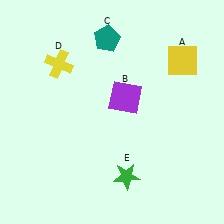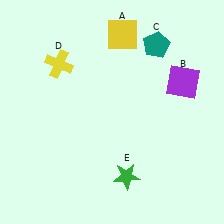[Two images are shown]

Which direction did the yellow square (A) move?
The yellow square (A) moved left.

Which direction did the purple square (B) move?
The purple square (B) moved right.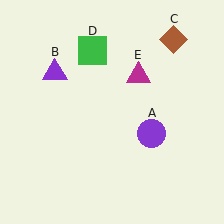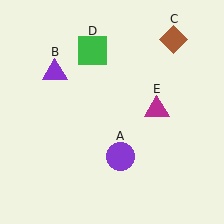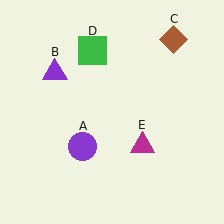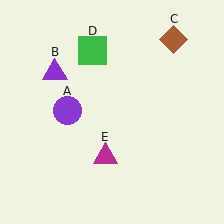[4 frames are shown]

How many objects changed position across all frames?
2 objects changed position: purple circle (object A), magenta triangle (object E).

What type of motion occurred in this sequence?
The purple circle (object A), magenta triangle (object E) rotated clockwise around the center of the scene.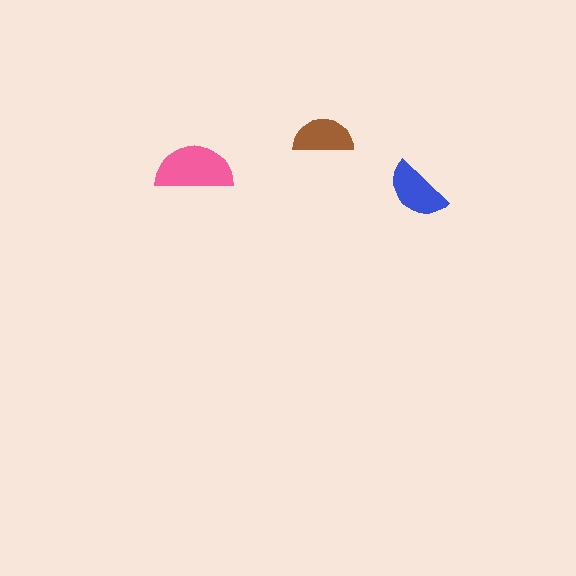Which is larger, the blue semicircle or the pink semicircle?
The pink one.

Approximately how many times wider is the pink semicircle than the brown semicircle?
About 1.5 times wider.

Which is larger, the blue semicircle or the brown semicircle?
The blue one.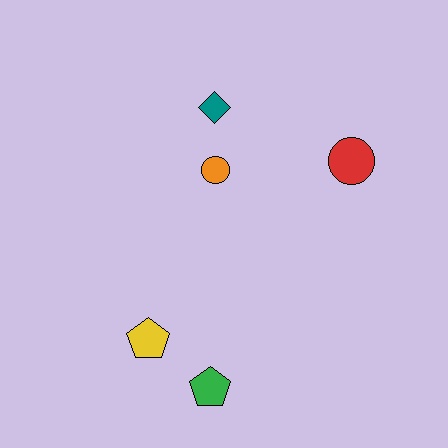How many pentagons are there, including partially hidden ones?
There are 2 pentagons.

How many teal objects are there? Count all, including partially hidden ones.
There is 1 teal object.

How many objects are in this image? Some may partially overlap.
There are 5 objects.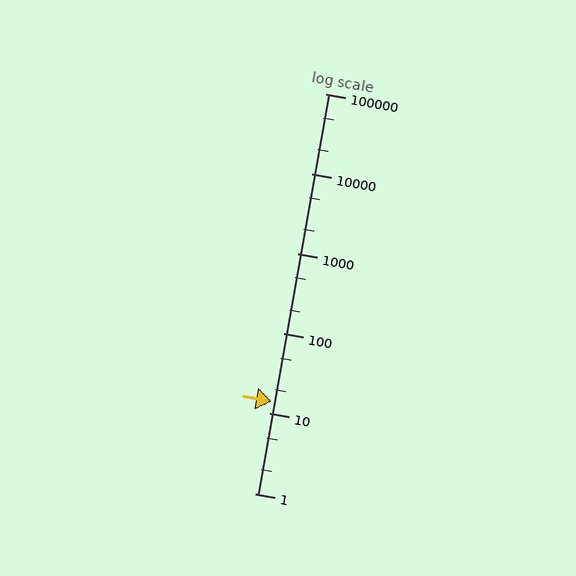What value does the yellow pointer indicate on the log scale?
The pointer indicates approximately 14.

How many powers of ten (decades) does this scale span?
The scale spans 5 decades, from 1 to 100000.